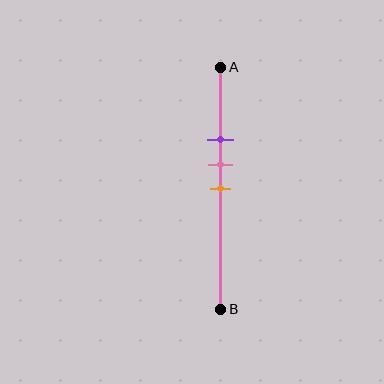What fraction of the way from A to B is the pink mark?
The pink mark is approximately 40% (0.4) of the way from A to B.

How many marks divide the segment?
There are 3 marks dividing the segment.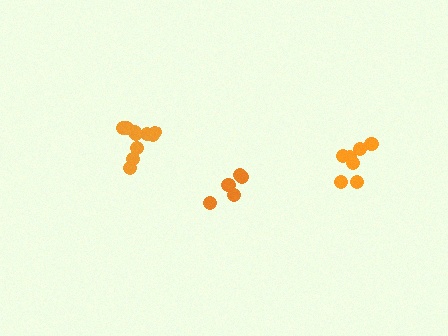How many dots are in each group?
Group 1: 11 dots, Group 2: 7 dots, Group 3: 6 dots (24 total).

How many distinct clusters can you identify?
There are 3 distinct clusters.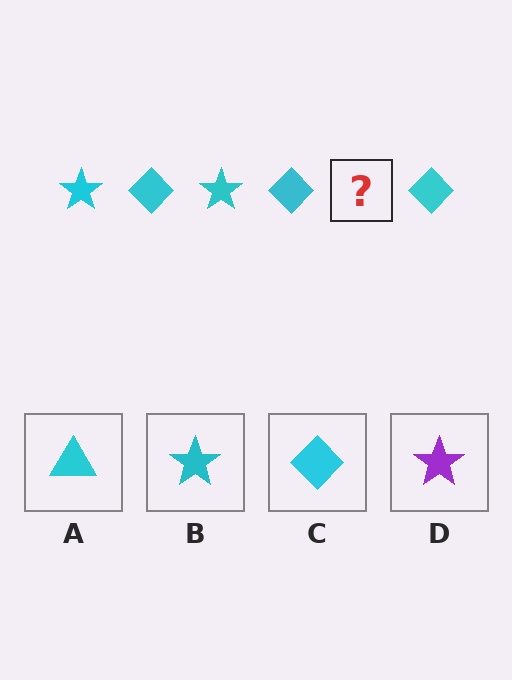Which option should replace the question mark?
Option B.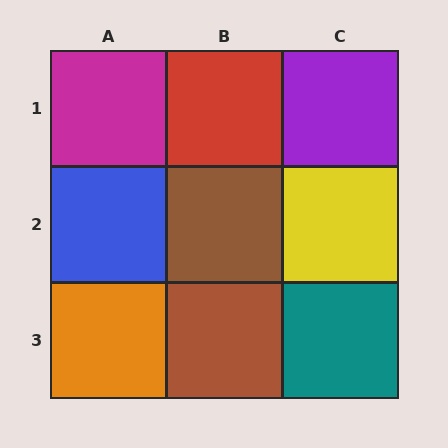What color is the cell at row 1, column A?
Magenta.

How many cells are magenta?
1 cell is magenta.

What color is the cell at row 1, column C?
Purple.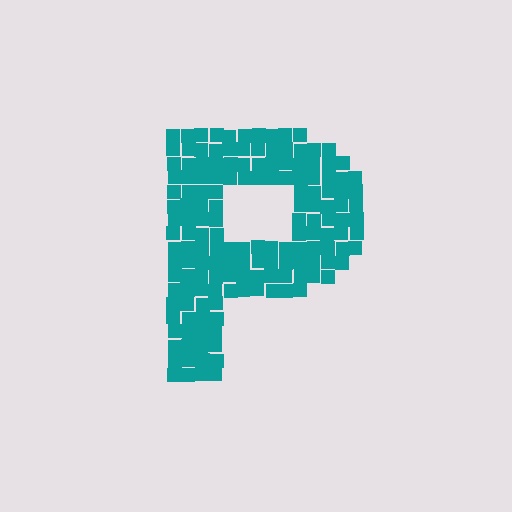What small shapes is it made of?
It is made of small squares.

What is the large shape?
The large shape is the letter P.